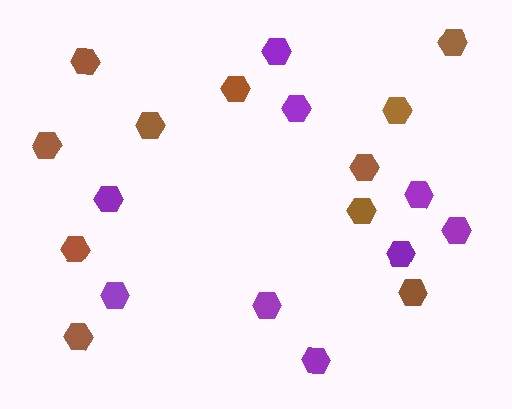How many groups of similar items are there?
There are 2 groups: one group of purple hexagons (9) and one group of brown hexagons (11).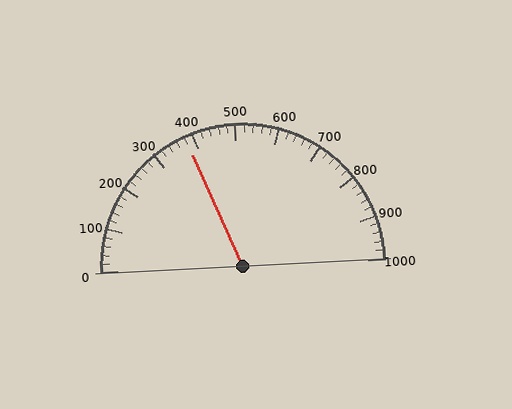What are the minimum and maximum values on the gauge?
The gauge ranges from 0 to 1000.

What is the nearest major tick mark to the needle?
The nearest major tick mark is 400.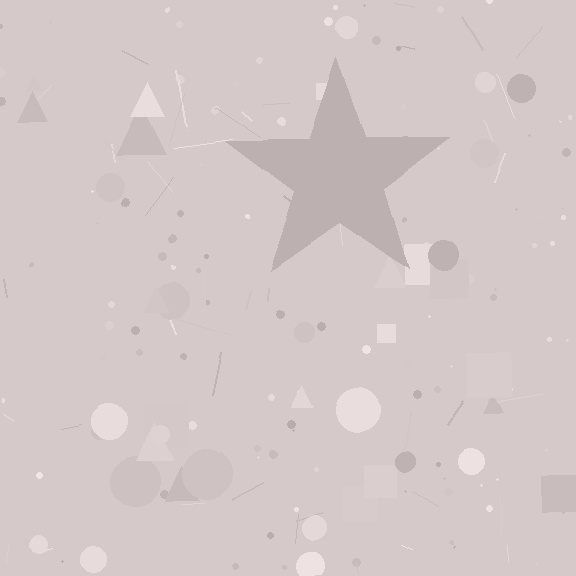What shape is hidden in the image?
A star is hidden in the image.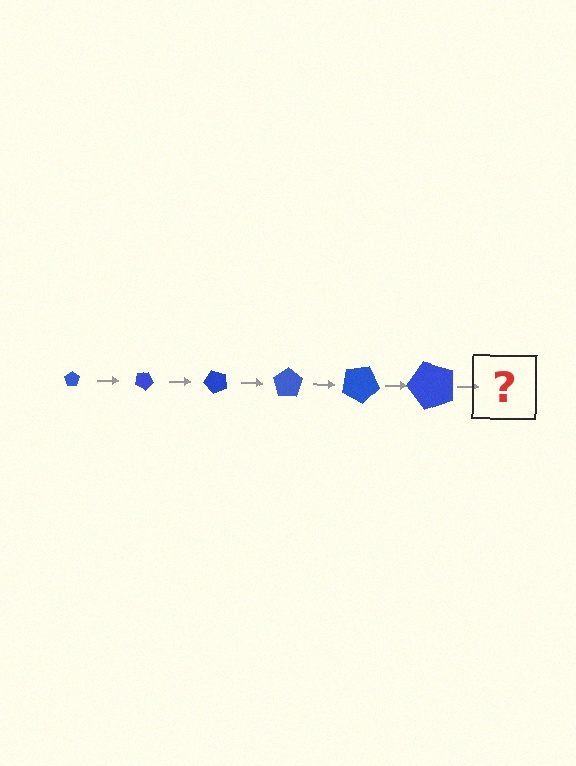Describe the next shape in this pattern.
It should be a pentagon, larger than the previous one and rotated 150 degrees from the start.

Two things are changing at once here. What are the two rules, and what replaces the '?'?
The two rules are that the pentagon grows larger each step and it rotates 25 degrees each step. The '?' should be a pentagon, larger than the previous one and rotated 150 degrees from the start.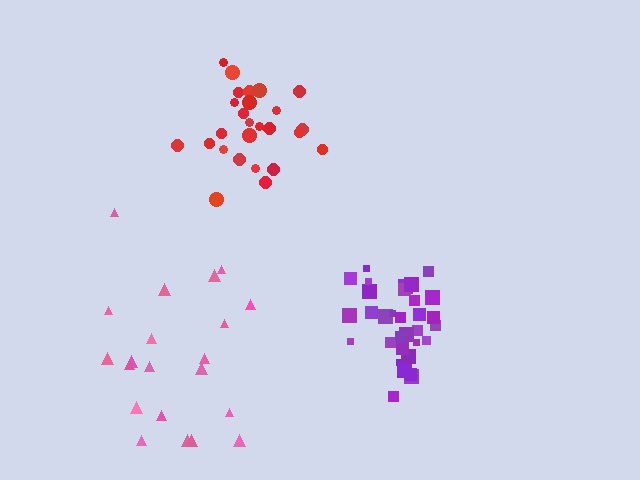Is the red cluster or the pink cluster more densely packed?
Red.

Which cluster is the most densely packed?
Purple.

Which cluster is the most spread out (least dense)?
Pink.